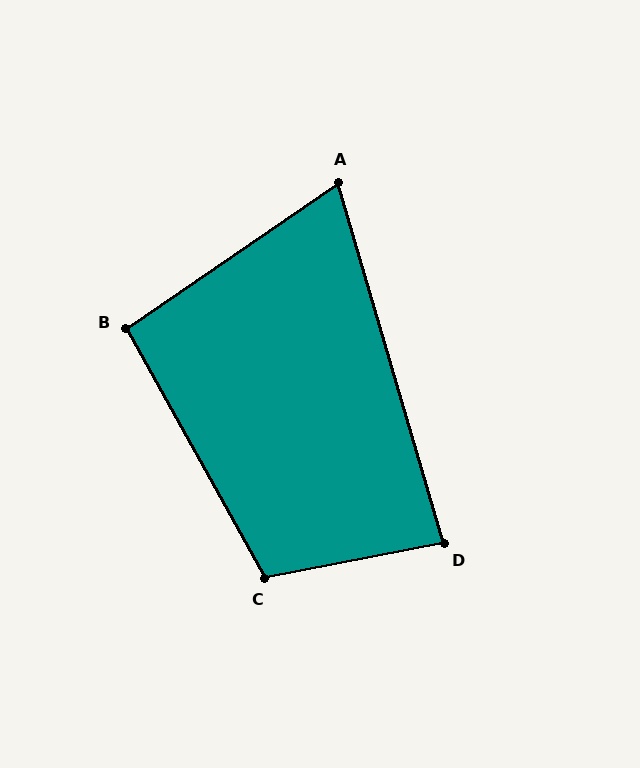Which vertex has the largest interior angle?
C, at approximately 108 degrees.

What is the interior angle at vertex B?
Approximately 95 degrees (obtuse).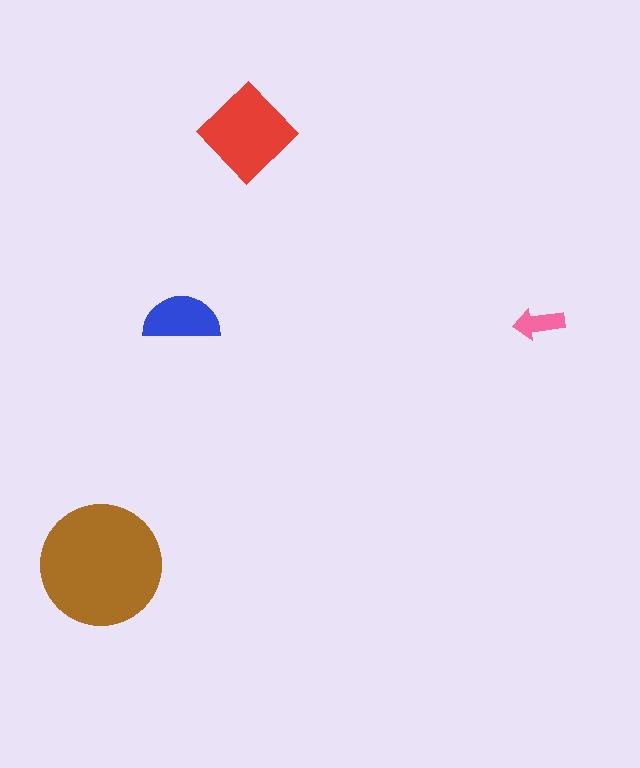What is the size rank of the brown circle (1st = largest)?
1st.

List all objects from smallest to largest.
The pink arrow, the blue semicircle, the red diamond, the brown circle.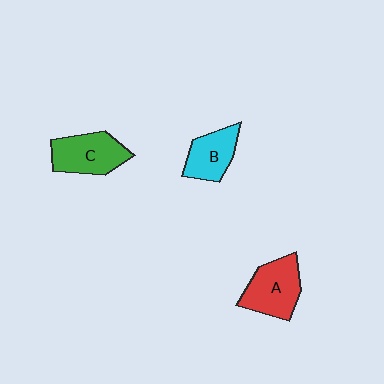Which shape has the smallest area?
Shape B (cyan).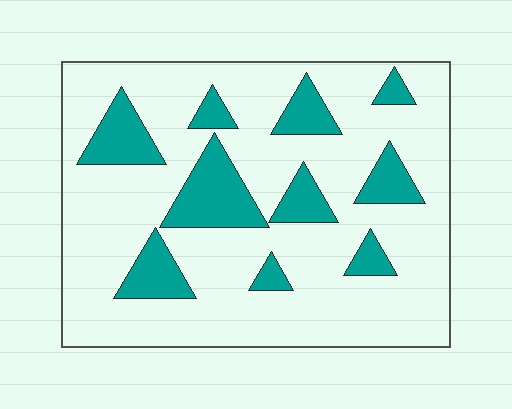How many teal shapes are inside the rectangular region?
10.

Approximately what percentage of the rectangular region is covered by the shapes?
Approximately 20%.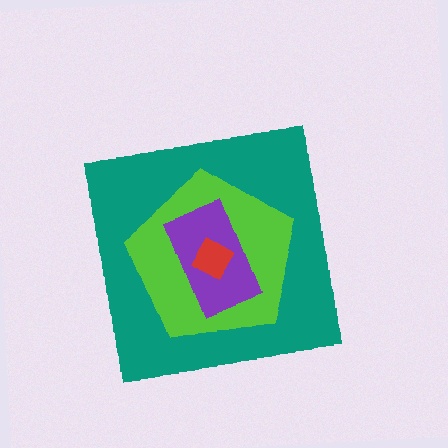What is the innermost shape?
The red diamond.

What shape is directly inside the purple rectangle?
The red diamond.